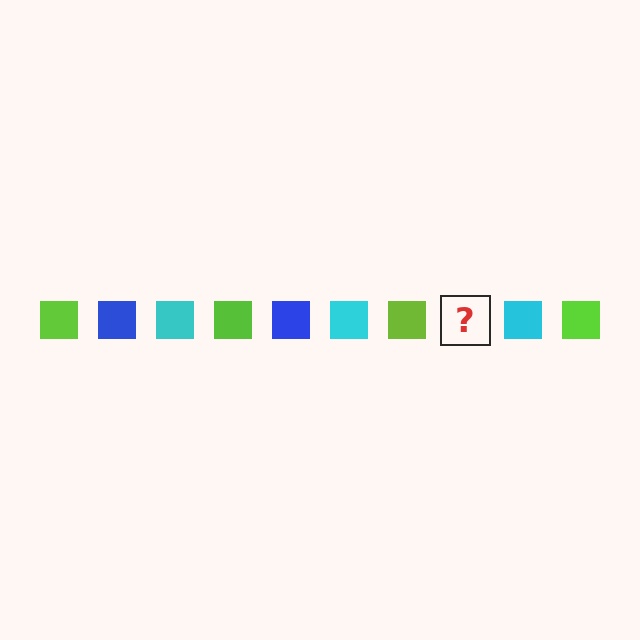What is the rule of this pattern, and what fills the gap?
The rule is that the pattern cycles through lime, blue, cyan squares. The gap should be filled with a blue square.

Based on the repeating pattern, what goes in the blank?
The blank should be a blue square.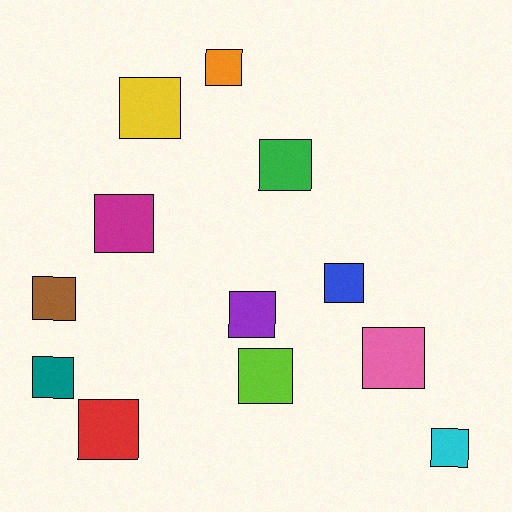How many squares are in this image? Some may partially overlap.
There are 12 squares.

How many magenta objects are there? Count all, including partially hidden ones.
There is 1 magenta object.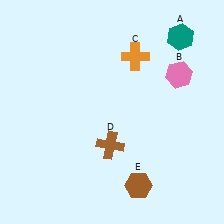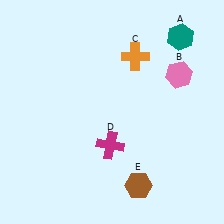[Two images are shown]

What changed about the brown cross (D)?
In Image 1, D is brown. In Image 2, it changed to magenta.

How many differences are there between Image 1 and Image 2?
There is 1 difference between the two images.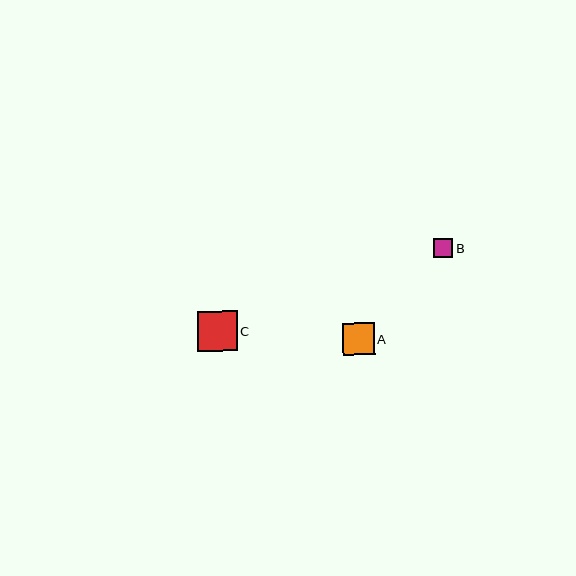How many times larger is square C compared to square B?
Square C is approximately 2.0 times the size of square B.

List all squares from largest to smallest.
From largest to smallest: C, A, B.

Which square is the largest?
Square C is the largest with a size of approximately 40 pixels.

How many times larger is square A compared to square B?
Square A is approximately 1.6 times the size of square B.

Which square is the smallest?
Square B is the smallest with a size of approximately 20 pixels.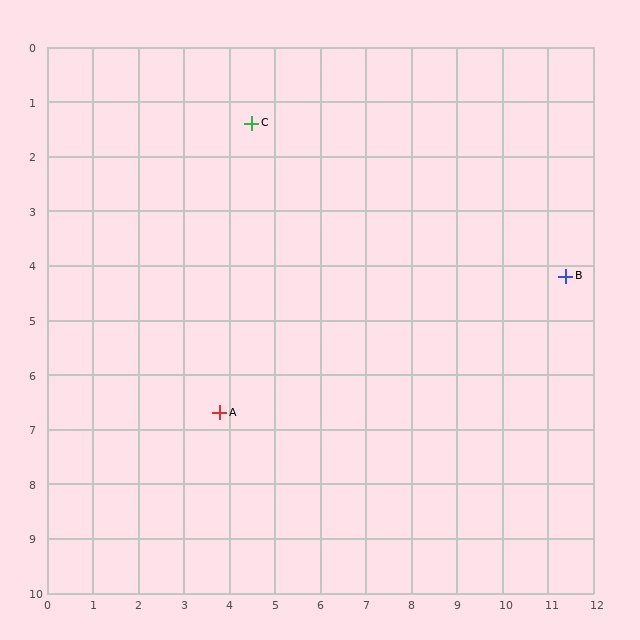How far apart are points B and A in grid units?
Points B and A are about 8.0 grid units apart.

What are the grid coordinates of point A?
Point A is at approximately (3.8, 6.7).